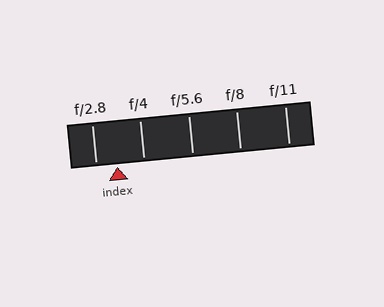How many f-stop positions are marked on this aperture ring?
There are 5 f-stop positions marked.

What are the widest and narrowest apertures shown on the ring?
The widest aperture shown is f/2.8 and the narrowest is f/11.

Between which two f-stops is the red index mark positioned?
The index mark is between f/2.8 and f/4.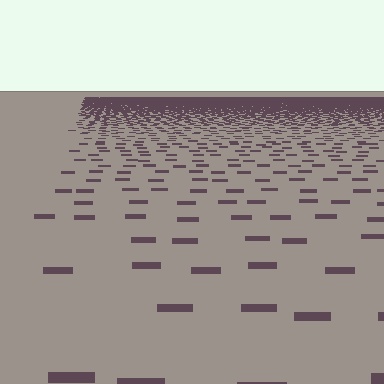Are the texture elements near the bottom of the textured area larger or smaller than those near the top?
Larger. Near the bottom, elements are closer to the viewer and appear at a bigger on-screen size.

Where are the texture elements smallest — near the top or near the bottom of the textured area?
Near the top.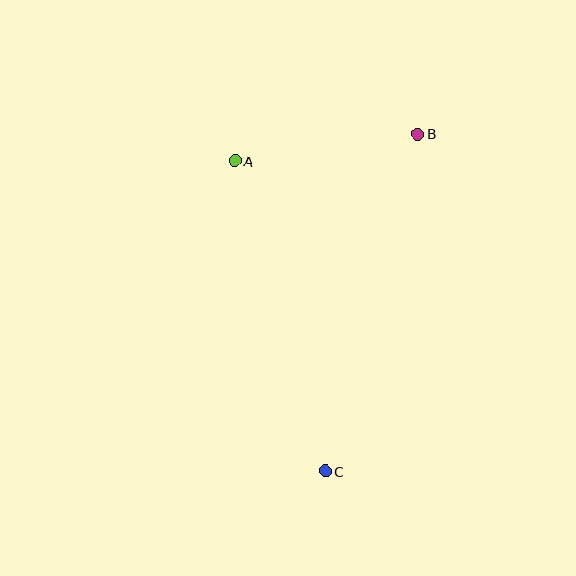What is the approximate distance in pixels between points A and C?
The distance between A and C is approximately 323 pixels.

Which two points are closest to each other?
Points A and B are closest to each other.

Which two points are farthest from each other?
Points B and C are farthest from each other.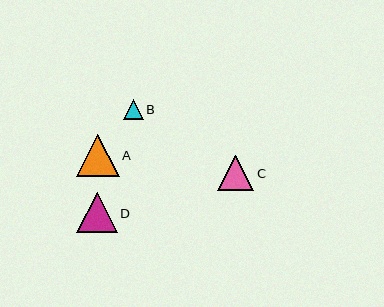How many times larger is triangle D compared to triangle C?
Triangle D is approximately 1.1 times the size of triangle C.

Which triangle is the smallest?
Triangle B is the smallest with a size of approximately 20 pixels.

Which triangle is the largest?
Triangle A is the largest with a size of approximately 43 pixels.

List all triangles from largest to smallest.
From largest to smallest: A, D, C, B.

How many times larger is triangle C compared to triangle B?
Triangle C is approximately 1.8 times the size of triangle B.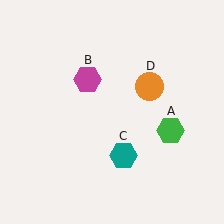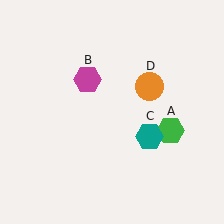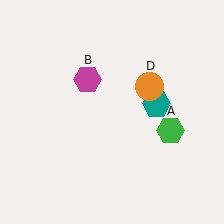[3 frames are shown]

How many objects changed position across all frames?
1 object changed position: teal hexagon (object C).